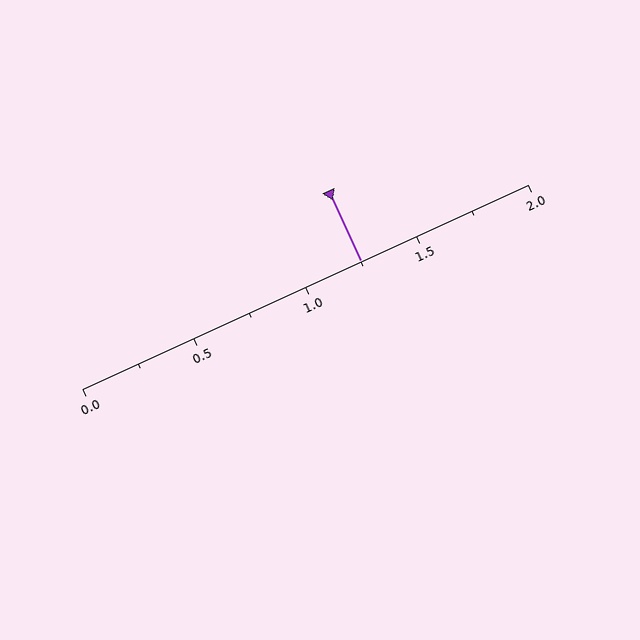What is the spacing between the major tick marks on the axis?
The major ticks are spaced 0.5 apart.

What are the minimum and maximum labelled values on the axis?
The axis runs from 0.0 to 2.0.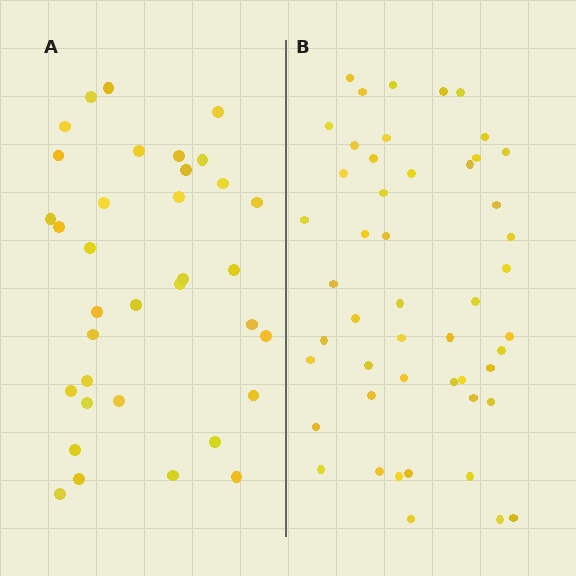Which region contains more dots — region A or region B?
Region B (the right region) has more dots.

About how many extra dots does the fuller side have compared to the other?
Region B has approximately 15 more dots than region A.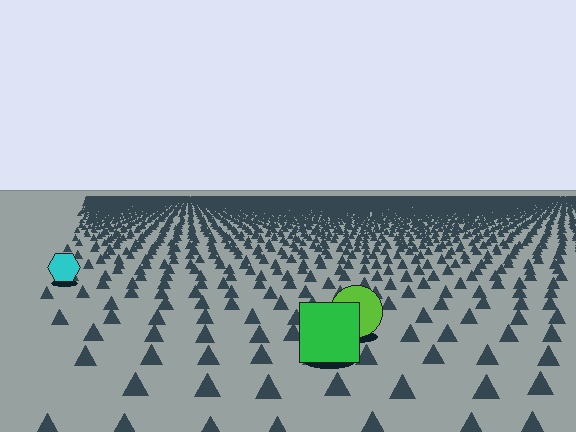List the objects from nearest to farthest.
From nearest to farthest: the green square, the lime circle, the cyan hexagon.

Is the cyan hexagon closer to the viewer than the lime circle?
No. The lime circle is closer — you can tell from the texture gradient: the ground texture is coarser near it.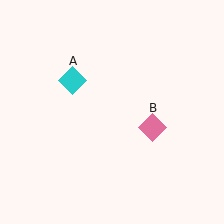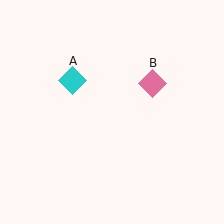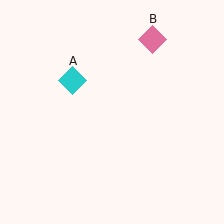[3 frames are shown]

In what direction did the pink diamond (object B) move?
The pink diamond (object B) moved up.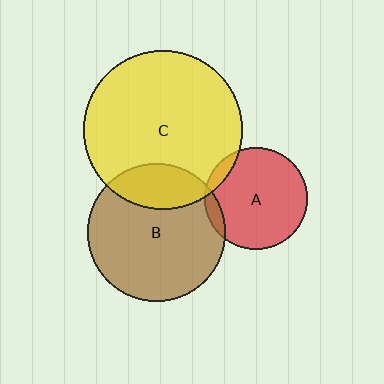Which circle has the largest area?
Circle C (yellow).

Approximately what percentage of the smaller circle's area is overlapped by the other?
Approximately 25%.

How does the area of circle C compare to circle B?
Approximately 1.3 times.